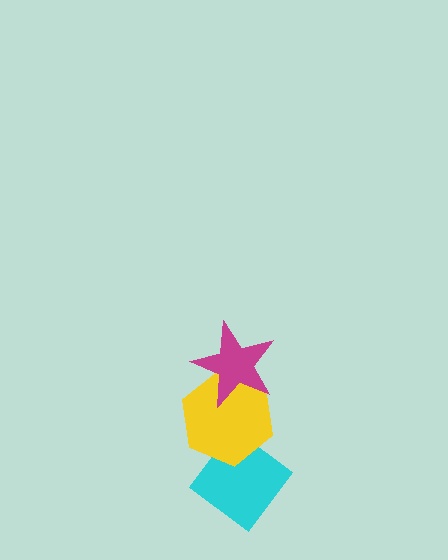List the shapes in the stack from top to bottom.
From top to bottom: the magenta star, the yellow hexagon, the cyan diamond.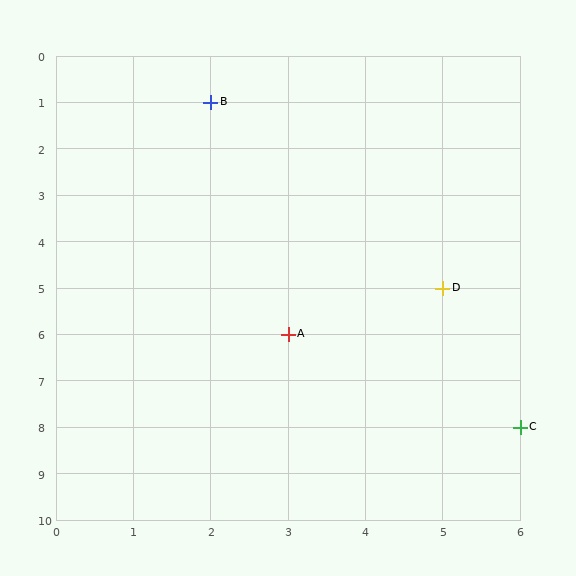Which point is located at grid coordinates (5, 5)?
Point D is at (5, 5).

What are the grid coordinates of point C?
Point C is at grid coordinates (6, 8).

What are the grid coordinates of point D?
Point D is at grid coordinates (5, 5).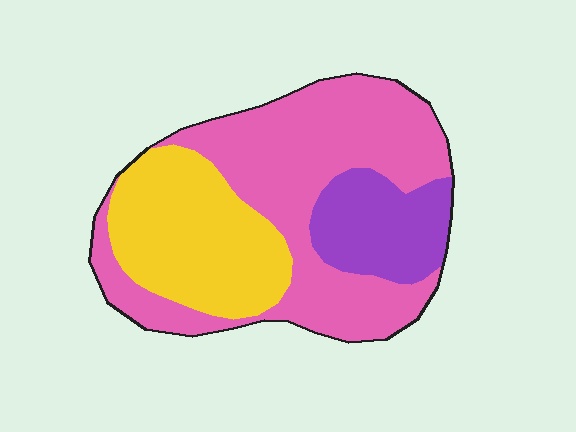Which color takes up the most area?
Pink, at roughly 55%.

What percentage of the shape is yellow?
Yellow covers about 30% of the shape.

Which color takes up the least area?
Purple, at roughly 15%.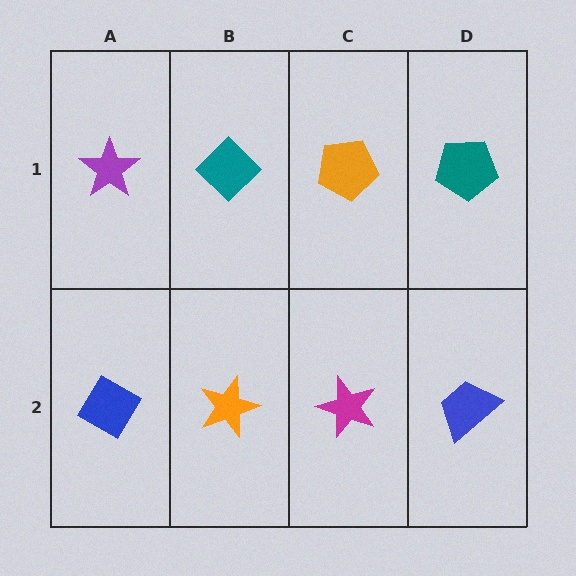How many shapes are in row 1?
4 shapes.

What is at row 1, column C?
An orange pentagon.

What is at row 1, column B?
A teal diamond.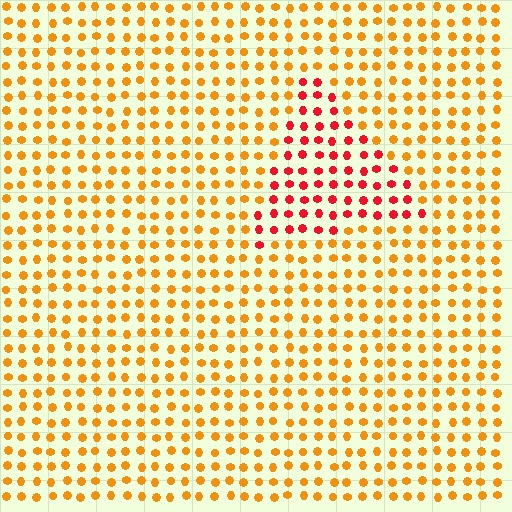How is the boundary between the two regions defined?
The boundary is defined purely by a slight shift in hue (about 40 degrees). Spacing, size, and orientation are identical on both sides.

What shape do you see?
I see a triangle.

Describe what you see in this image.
The image is filled with small orange elements in a uniform arrangement. A triangle-shaped region is visible where the elements are tinted to a slightly different hue, forming a subtle color boundary.